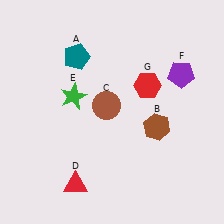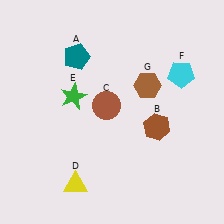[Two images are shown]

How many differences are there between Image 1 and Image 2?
There are 3 differences between the two images.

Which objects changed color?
D changed from red to yellow. F changed from purple to cyan. G changed from red to brown.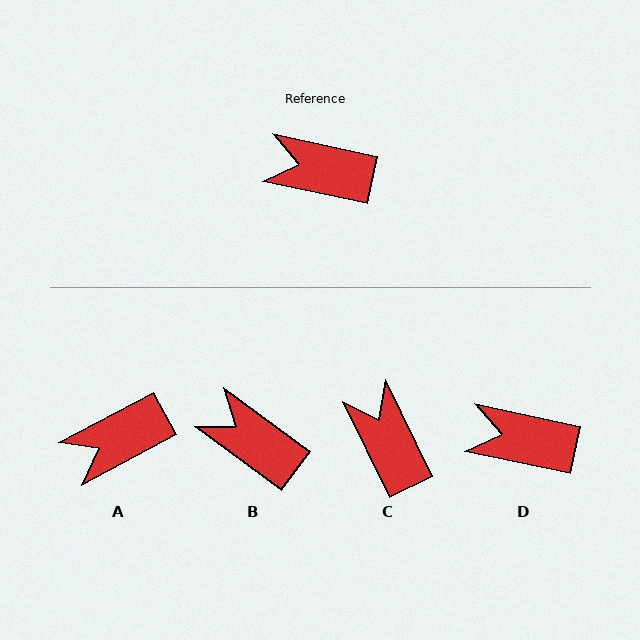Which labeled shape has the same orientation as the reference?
D.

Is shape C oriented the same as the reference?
No, it is off by about 52 degrees.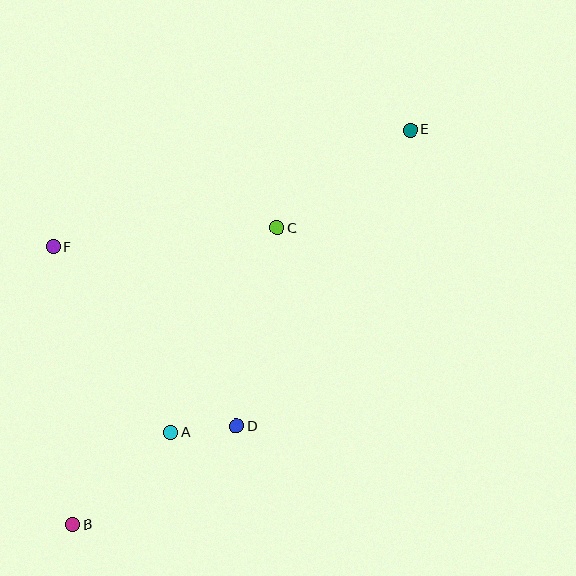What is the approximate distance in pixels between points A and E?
The distance between A and E is approximately 386 pixels.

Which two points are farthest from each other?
Points B and E are farthest from each other.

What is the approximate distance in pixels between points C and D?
The distance between C and D is approximately 202 pixels.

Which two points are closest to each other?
Points A and D are closest to each other.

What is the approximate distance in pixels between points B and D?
The distance between B and D is approximately 191 pixels.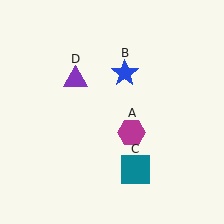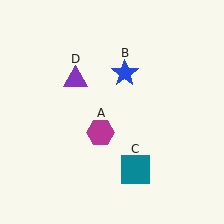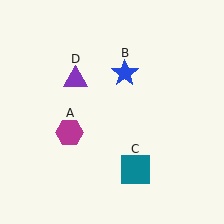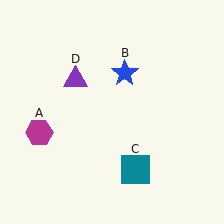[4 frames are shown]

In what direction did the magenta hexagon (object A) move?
The magenta hexagon (object A) moved left.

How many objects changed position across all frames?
1 object changed position: magenta hexagon (object A).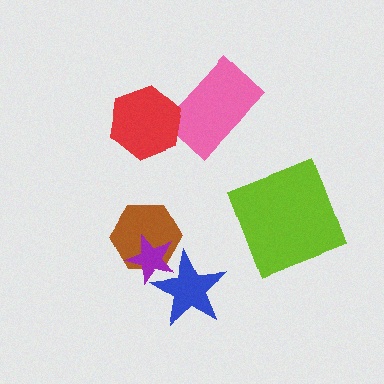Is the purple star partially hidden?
Yes, it is partially covered by another shape.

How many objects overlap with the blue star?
2 objects overlap with the blue star.